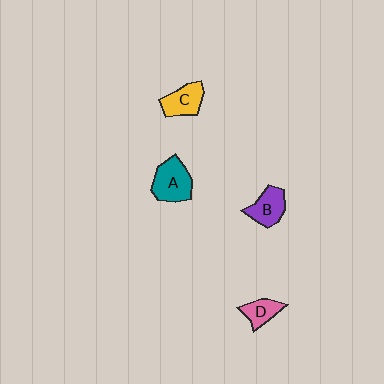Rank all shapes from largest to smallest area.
From largest to smallest: A (teal), C (yellow), B (purple), D (pink).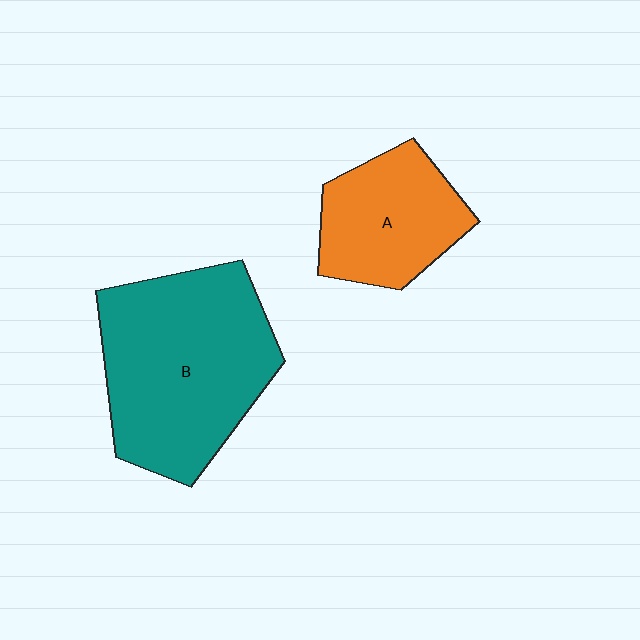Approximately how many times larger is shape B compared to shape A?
Approximately 1.8 times.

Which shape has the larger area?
Shape B (teal).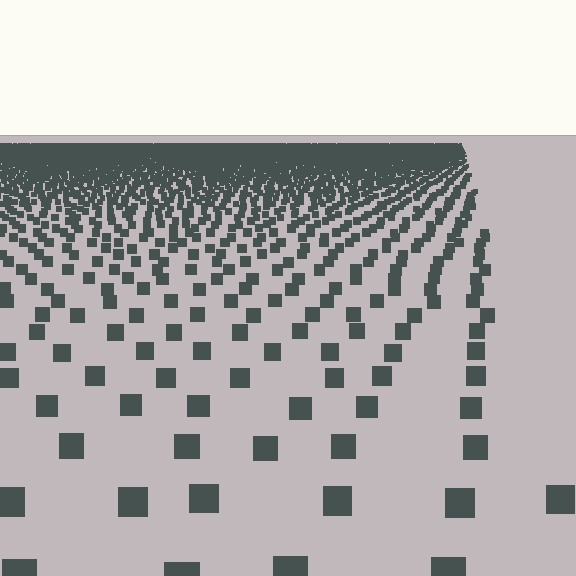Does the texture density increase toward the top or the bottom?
Density increases toward the top.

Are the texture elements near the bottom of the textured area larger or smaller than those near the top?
Larger. Near the bottom, elements are closer to the viewer and appear at a bigger on-screen size.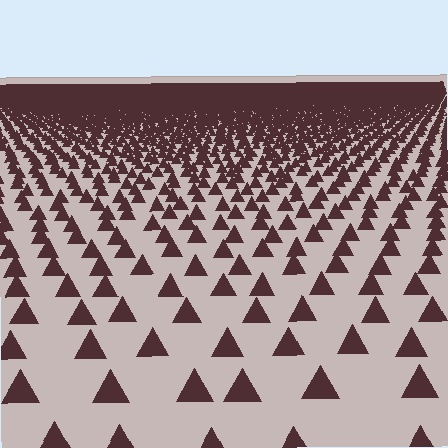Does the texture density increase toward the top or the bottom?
Density increases toward the top.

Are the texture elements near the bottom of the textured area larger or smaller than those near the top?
Larger. Near the bottom, elements are closer to the viewer and appear at a bigger on-screen size.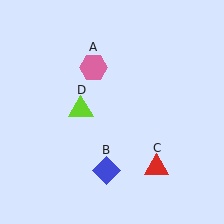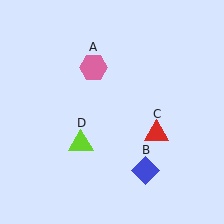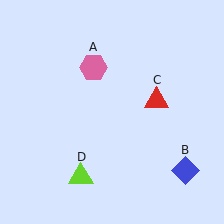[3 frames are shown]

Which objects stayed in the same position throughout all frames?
Pink hexagon (object A) remained stationary.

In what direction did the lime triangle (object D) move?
The lime triangle (object D) moved down.